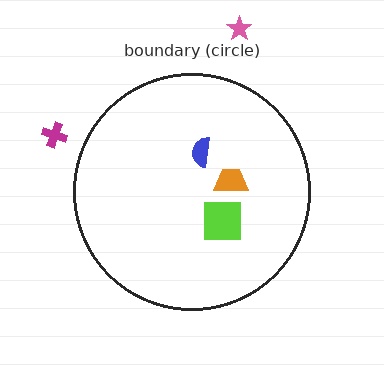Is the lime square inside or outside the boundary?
Inside.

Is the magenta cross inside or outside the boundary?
Outside.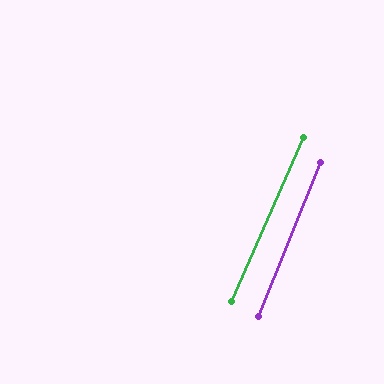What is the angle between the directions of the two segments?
Approximately 2 degrees.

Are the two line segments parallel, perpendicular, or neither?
Parallel — their directions differ by only 1.7°.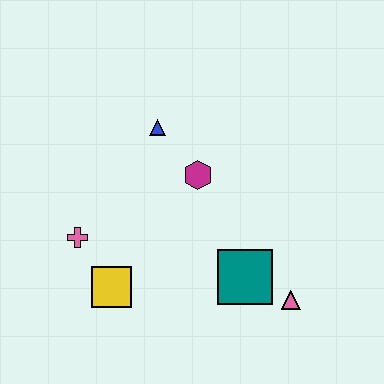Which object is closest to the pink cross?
The yellow square is closest to the pink cross.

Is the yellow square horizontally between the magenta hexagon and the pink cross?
Yes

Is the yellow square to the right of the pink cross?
Yes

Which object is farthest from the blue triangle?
The pink triangle is farthest from the blue triangle.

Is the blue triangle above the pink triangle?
Yes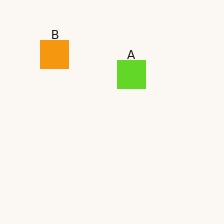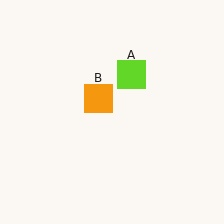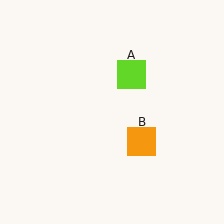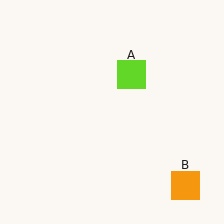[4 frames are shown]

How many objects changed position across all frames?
1 object changed position: orange square (object B).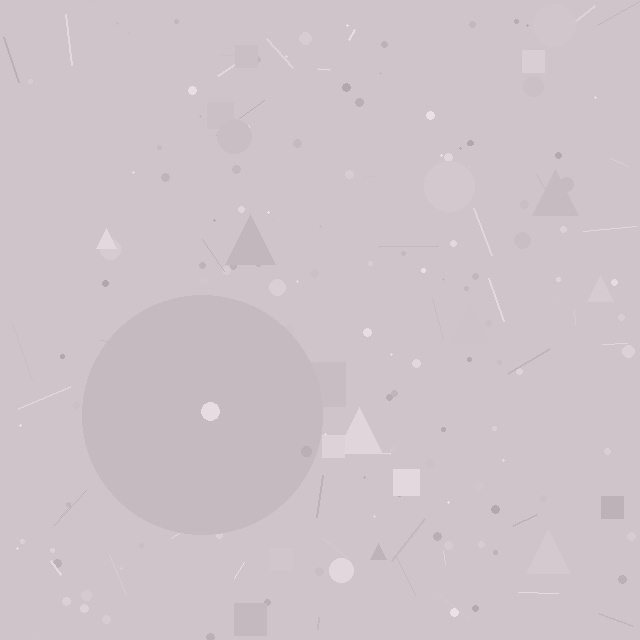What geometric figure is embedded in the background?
A circle is embedded in the background.